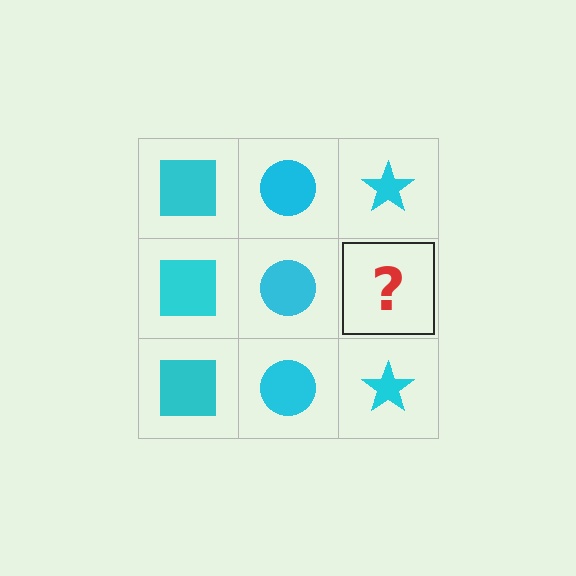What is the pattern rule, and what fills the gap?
The rule is that each column has a consistent shape. The gap should be filled with a cyan star.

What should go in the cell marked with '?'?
The missing cell should contain a cyan star.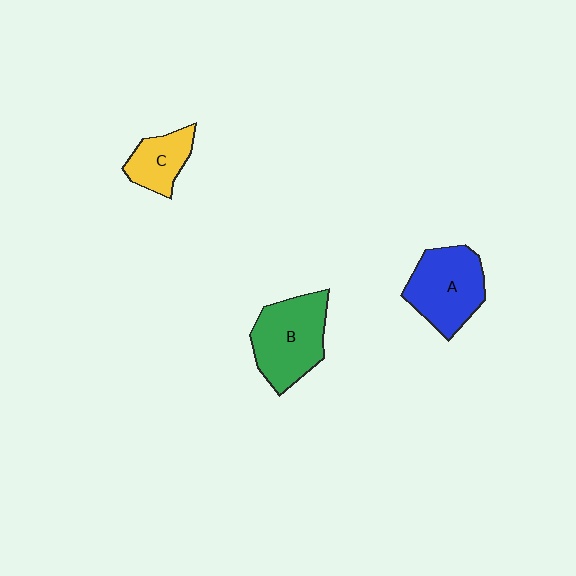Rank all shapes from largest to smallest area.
From largest to smallest: B (green), A (blue), C (yellow).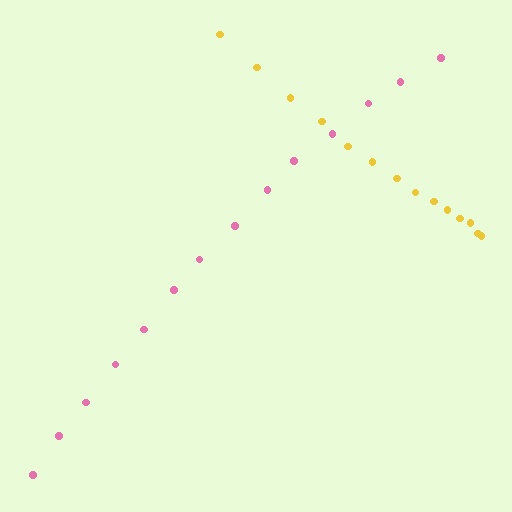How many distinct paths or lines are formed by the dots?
There are 2 distinct paths.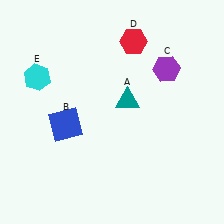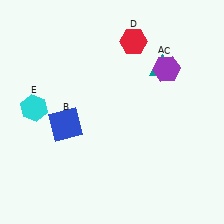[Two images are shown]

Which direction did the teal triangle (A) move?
The teal triangle (A) moved right.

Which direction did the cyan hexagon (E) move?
The cyan hexagon (E) moved down.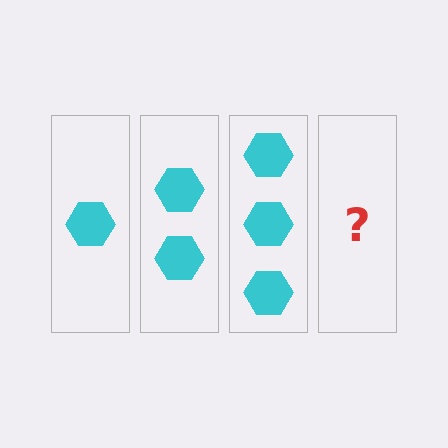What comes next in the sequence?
The next element should be 4 hexagons.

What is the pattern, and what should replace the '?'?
The pattern is that each step adds one more hexagon. The '?' should be 4 hexagons.